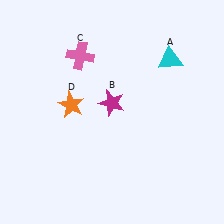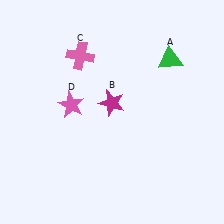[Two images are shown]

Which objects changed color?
A changed from cyan to green. D changed from orange to pink.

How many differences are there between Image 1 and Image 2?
There are 2 differences between the two images.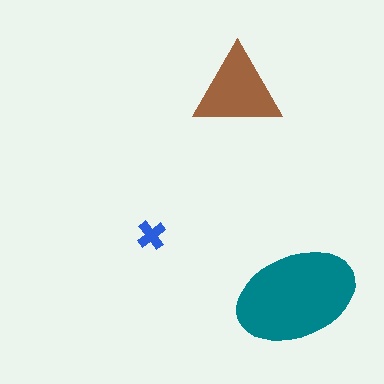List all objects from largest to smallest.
The teal ellipse, the brown triangle, the blue cross.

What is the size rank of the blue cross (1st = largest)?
3rd.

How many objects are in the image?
There are 3 objects in the image.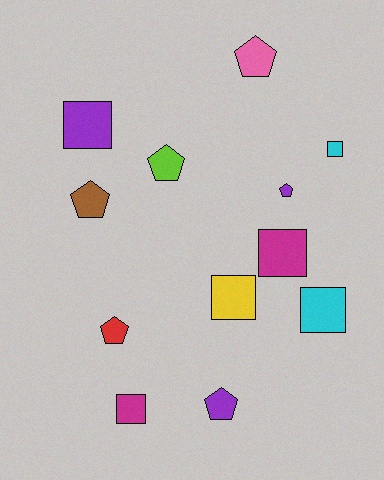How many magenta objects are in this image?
There are 2 magenta objects.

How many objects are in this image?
There are 12 objects.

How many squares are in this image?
There are 6 squares.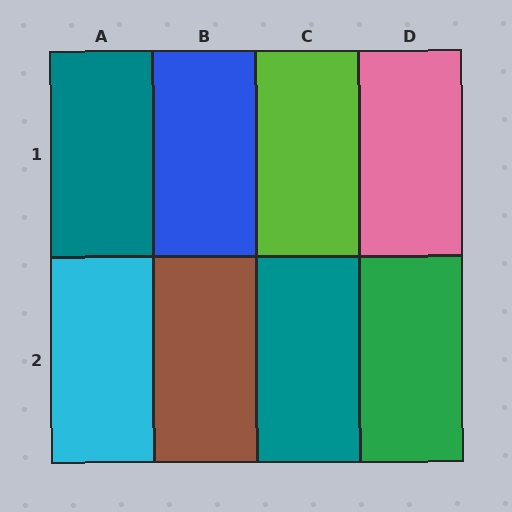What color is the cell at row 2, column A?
Cyan.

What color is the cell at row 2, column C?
Teal.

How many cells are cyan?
1 cell is cyan.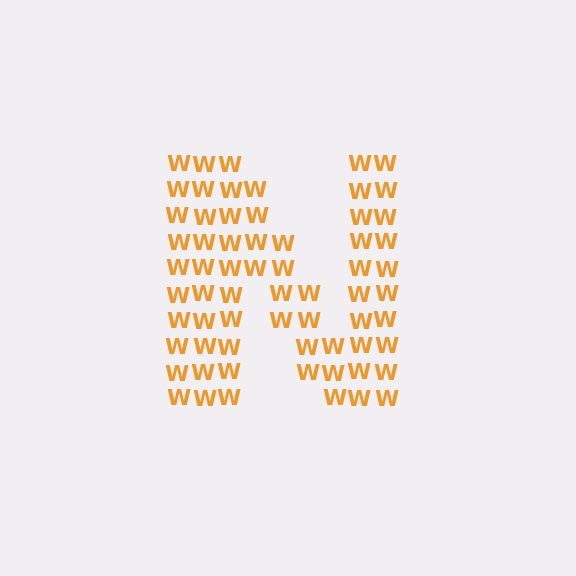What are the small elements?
The small elements are letter W's.